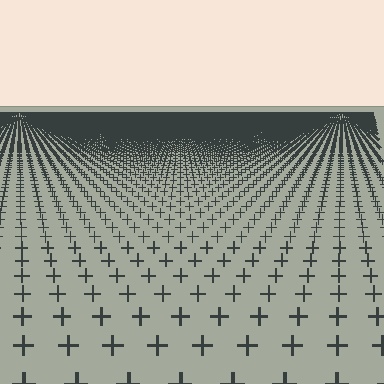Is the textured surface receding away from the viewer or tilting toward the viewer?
The surface is receding away from the viewer. Texture elements get smaller and denser toward the top.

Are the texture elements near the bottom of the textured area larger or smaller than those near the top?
Larger. Near the bottom, elements are closer to the viewer and appear at a bigger on-screen size.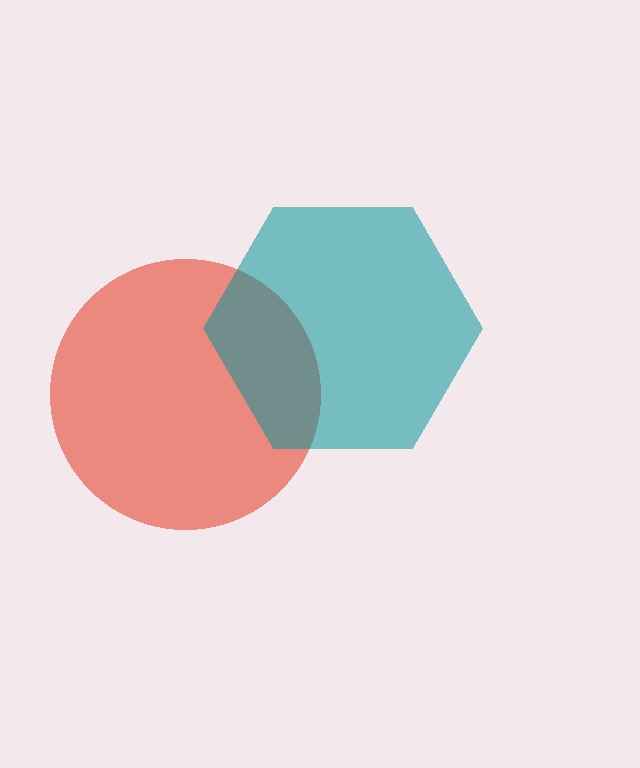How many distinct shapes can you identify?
There are 2 distinct shapes: a red circle, a teal hexagon.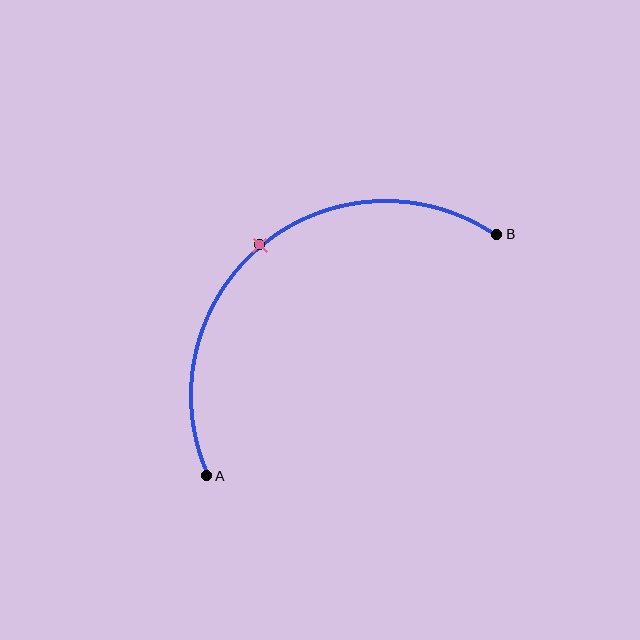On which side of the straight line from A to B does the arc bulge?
The arc bulges above and to the left of the straight line connecting A and B.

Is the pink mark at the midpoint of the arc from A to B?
Yes. The pink mark lies on the arc at equal arc-length from both A and B — it is the arc midpoint.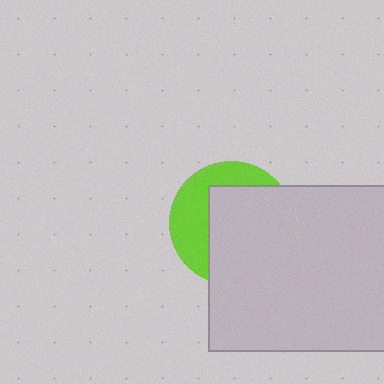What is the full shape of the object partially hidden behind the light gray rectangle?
The partially hidden object is a lime circle.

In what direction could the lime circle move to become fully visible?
The lime circle could move toward the upper-left. That would shift it out from behind the light gray rectangle entirely.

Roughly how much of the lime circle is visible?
A small part of it is visible (roughly 38%).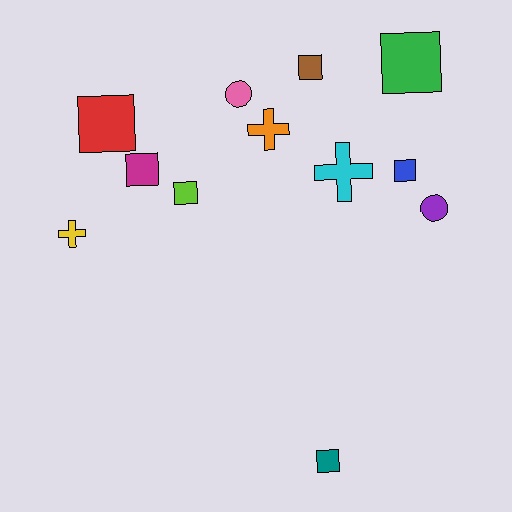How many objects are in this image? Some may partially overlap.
There are 12 objects.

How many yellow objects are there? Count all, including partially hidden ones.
There is 1 yellow object.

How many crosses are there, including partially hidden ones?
There are 3 crosses.